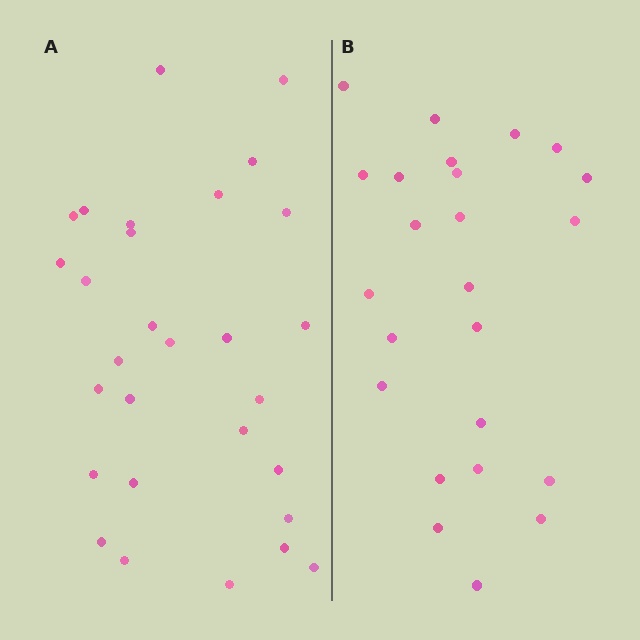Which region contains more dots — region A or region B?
Region A (the left region) has more dots.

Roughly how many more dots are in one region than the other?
Region A has about 5 more dots than region B.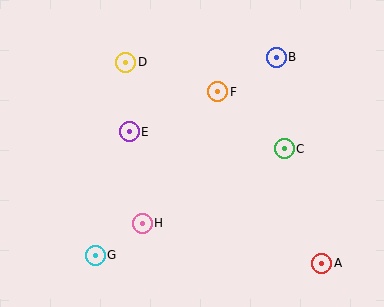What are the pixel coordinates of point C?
Point C is at (284, 149).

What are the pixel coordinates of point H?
Point H is at (142, 223).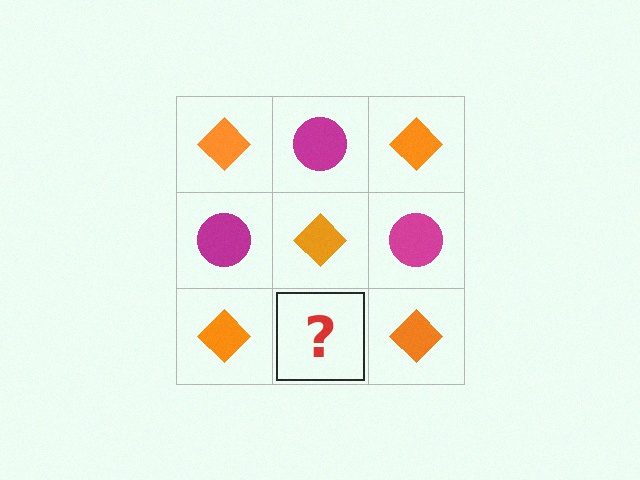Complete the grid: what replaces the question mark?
The question mark should be replaced with a magenta circle.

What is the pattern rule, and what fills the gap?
The rule is that it alternates orange diamond and magenta circle in a checkerboard pattern. The gap should be filled with a magenta circle.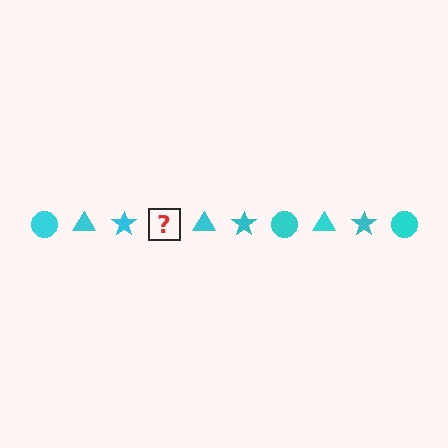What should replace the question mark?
The question mark should be replaced with a cyan circle.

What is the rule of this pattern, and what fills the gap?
The rule is that the pattern cycles through circle, triangle, star shapes in cyan. The gap should be filled with a cyan circle.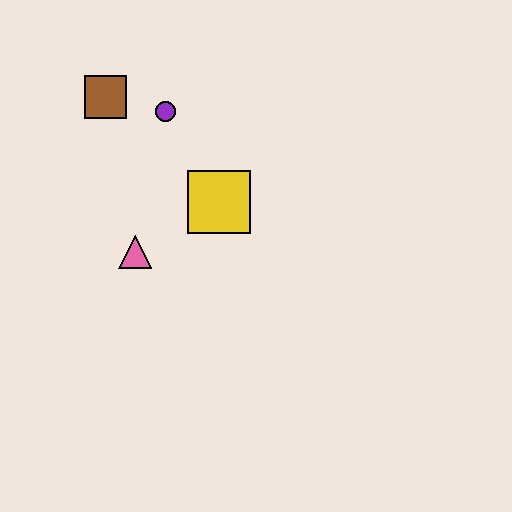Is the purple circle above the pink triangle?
Yes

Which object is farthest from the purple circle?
The pink triangle is farthest from the purple circle.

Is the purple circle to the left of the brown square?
No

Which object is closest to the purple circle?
The brown square is closest to the purple circle.